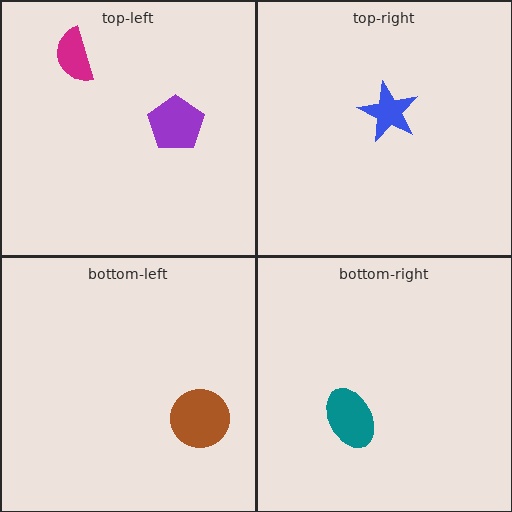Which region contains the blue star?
The top-right region.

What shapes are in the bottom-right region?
The teal ellipse.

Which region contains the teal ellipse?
The bottom-right region.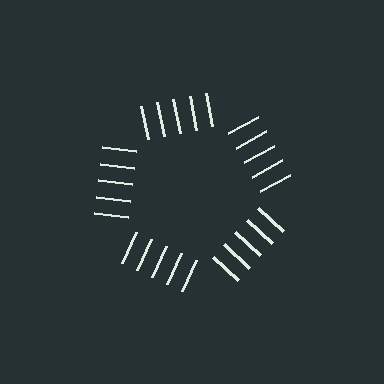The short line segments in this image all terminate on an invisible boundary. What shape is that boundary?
An illusory pentagon — the line segments terminate on its edges but no continuous stroke is drawn.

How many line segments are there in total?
25 — 5 along each of the 5 edges.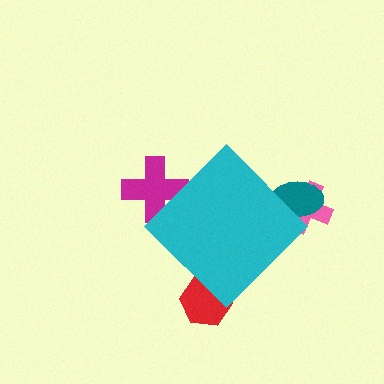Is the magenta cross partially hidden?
Yes, the magenta cross is partially hidden behind the cyan diamond.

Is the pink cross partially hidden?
Yes, the pink cross is partially hidden behind the cyan diamond.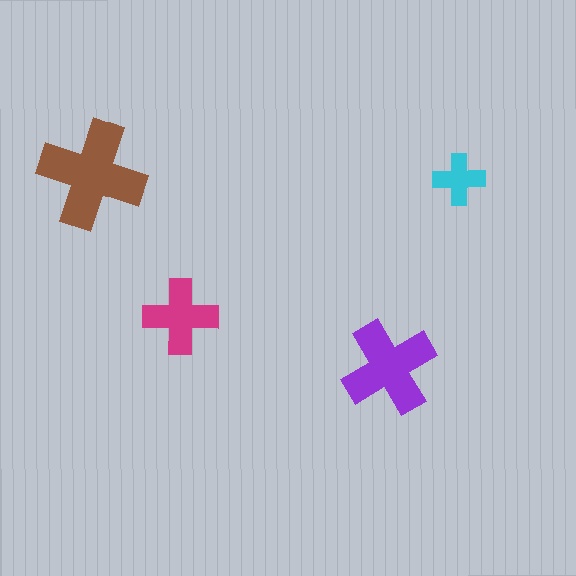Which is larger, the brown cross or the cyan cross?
The brown one.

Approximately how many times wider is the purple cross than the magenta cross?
About 1.5 times wider.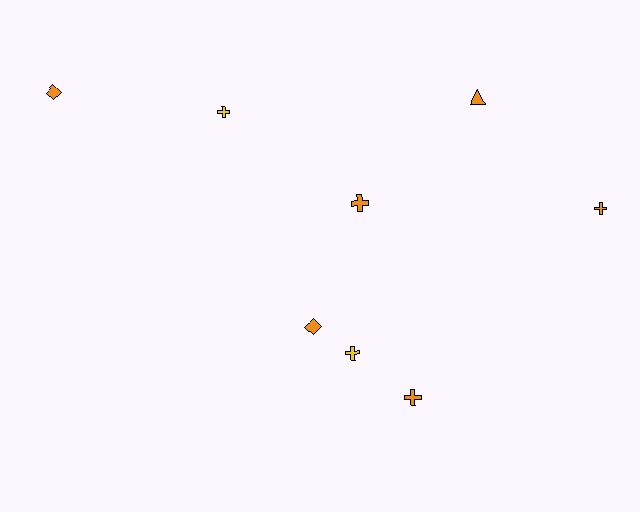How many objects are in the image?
There are 8 objects.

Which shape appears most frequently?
Cross, with 5 objects.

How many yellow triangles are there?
There are no yellow triangles.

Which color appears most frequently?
Orange, with 6 objects.